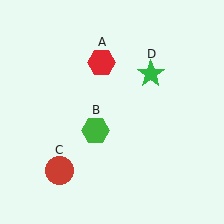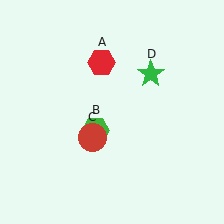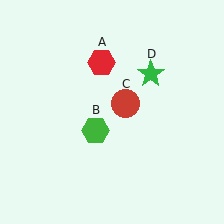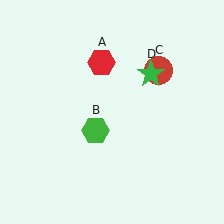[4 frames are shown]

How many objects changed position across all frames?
1 object changed position: red circle (object C).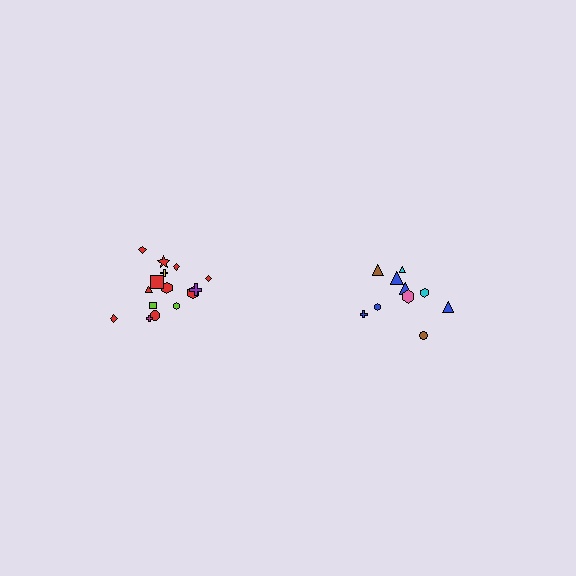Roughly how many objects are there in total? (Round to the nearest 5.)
Roughly 25 objects in total.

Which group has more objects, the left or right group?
The left group.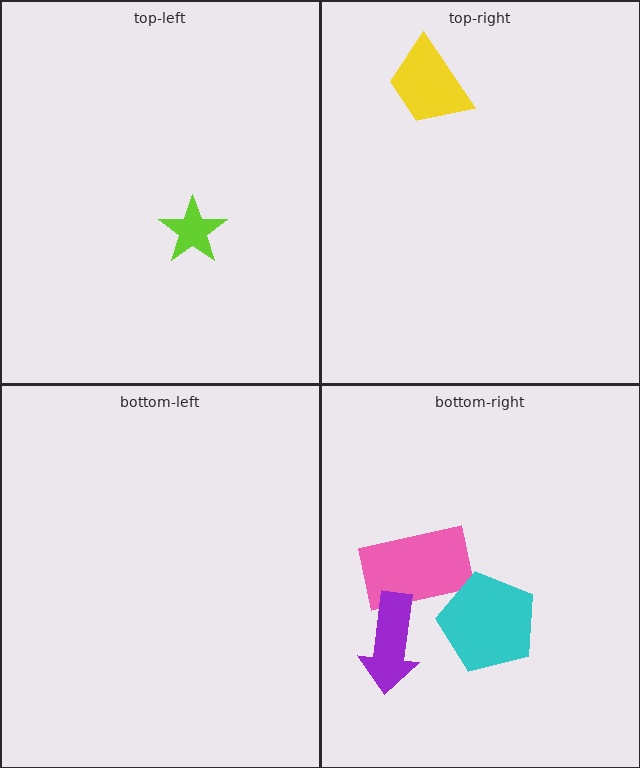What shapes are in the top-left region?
The lime star.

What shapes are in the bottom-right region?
The pink rectangle, the purple arrow, the cyan pentagon.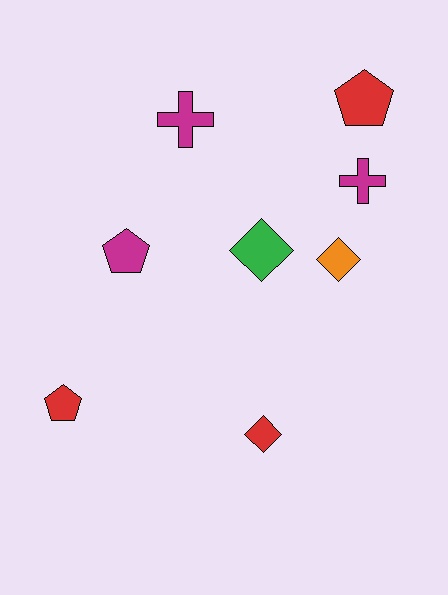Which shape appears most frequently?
Pentagon, with 3 objects.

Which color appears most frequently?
Magenta, with 3 objects.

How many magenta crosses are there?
There are 2 magenta crosses.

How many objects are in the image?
There are 8 objects.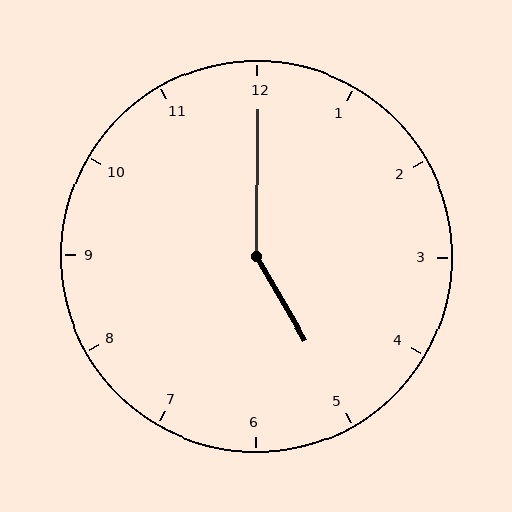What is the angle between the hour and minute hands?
Approximately 150 degrees.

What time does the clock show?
5:00.